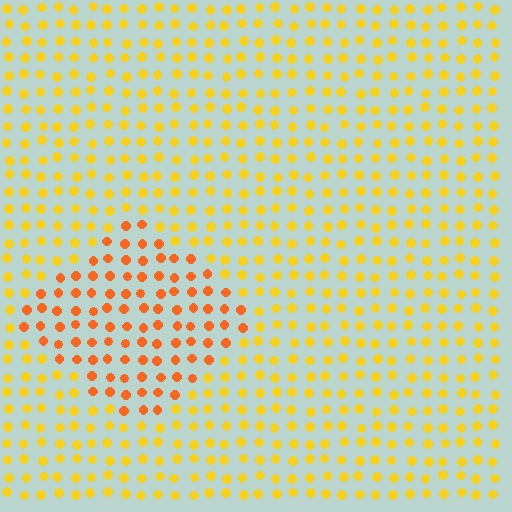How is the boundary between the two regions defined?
The boundary is defined purely by a slight shift in hue (about 30 degrees). Spacing, size, and orientation are identical on both sides.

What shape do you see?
I see a diamond.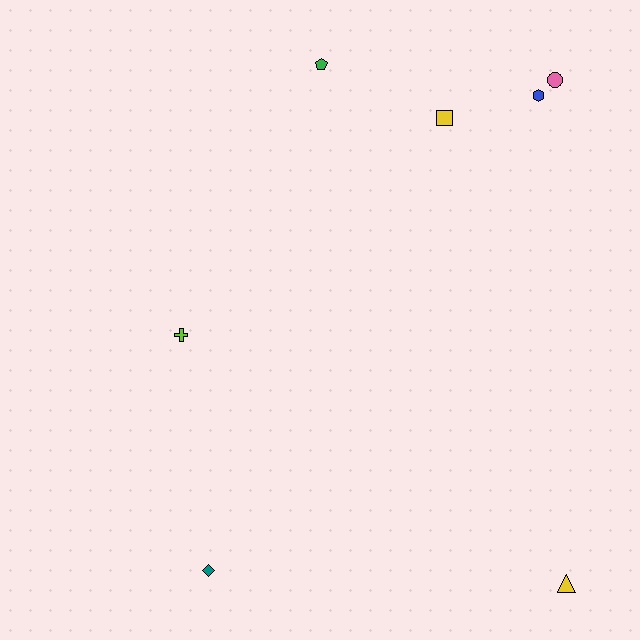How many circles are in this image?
There is 1 circle.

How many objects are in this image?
There are 7 objects.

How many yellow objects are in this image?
There are 2 yellow objects.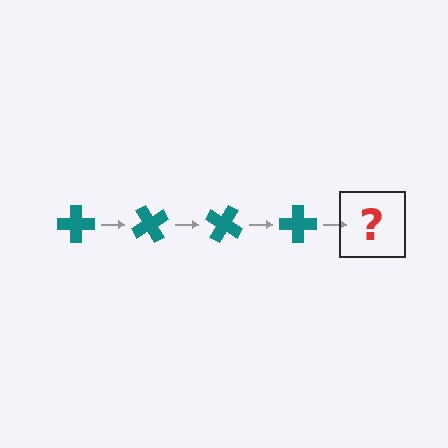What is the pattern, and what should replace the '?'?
The pattern is that the cross rotates 60 degrees each step. The '?' should be a teal cross rotated 240 degrees.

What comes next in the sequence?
The next element should be a teal cross rotated 240 degrees.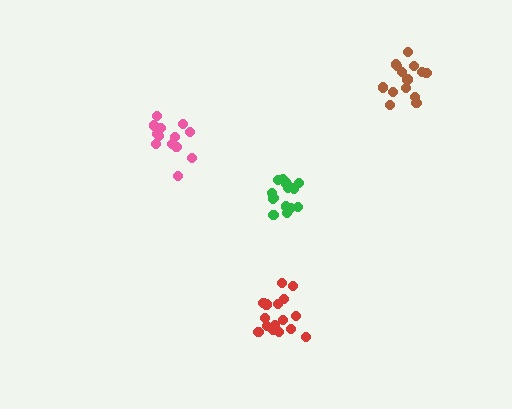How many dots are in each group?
Group 1: 13 dots, Group 2: 15 dots, Group 3: 16 dots, Group 4: 14 dots (58 total).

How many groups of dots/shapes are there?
There are 4 groups.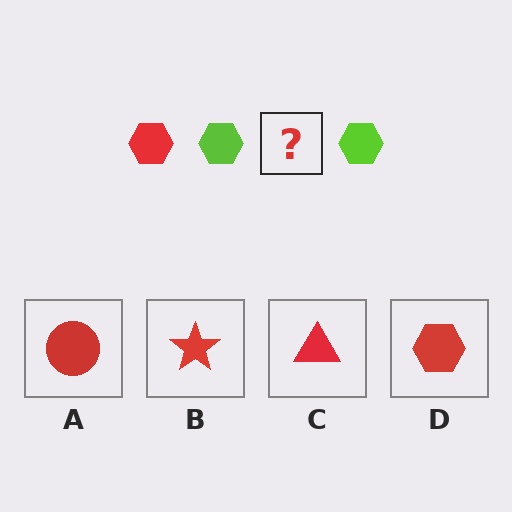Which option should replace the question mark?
Option D.